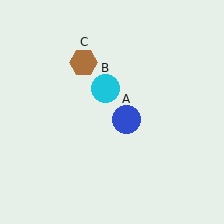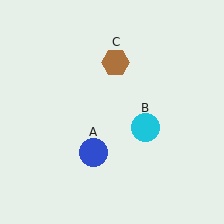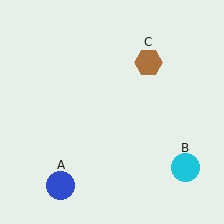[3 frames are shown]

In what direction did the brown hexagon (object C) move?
The brown hexagon (object C) moved right.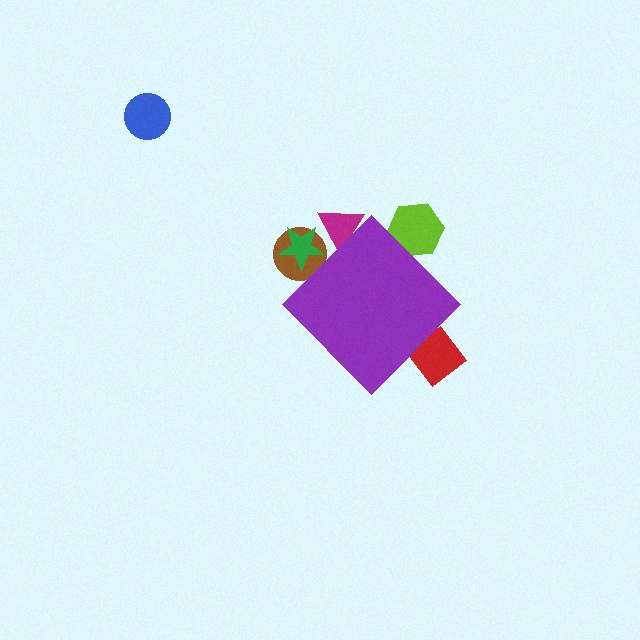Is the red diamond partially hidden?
Yes, the red diamond is partially hidden behind the purple diamond.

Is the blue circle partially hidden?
No, the blue circle is fully visible.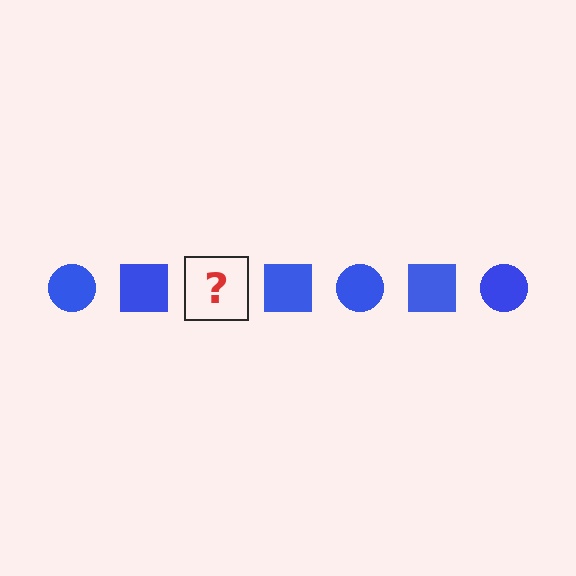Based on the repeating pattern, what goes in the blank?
The blank should be a blue circle.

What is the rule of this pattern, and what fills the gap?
The rule is that the pattern cycles through circle, square shapes in blue. The gap should be filled with a blue circle.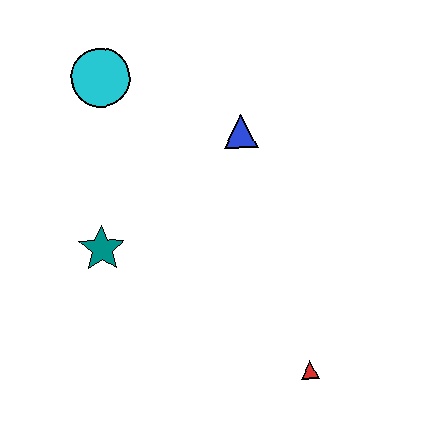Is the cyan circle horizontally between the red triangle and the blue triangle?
No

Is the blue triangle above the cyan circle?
No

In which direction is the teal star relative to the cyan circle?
The teal star is below the cyan circle.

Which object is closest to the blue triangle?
The cyan circle is closest to the blue triangle.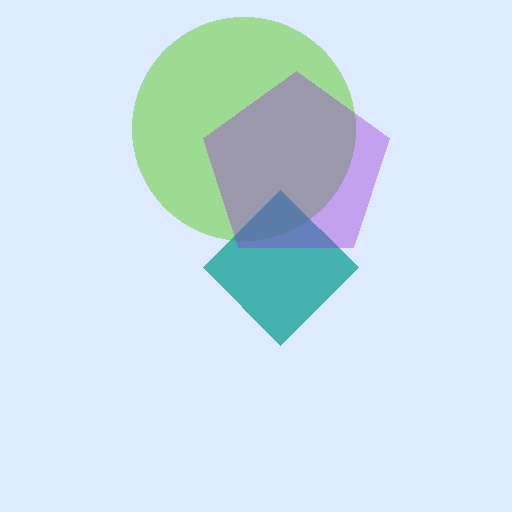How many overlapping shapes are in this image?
There are 3 overlapping shapes in the image.